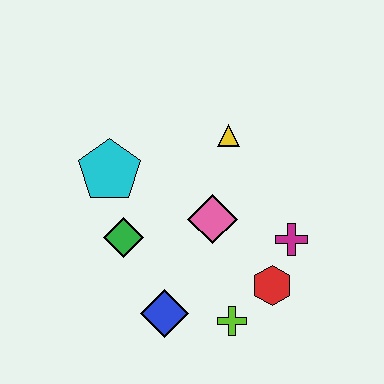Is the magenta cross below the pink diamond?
Yes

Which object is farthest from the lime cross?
The cyan pentagon is farthest from the lime cross.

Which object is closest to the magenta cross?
The red hexagon is closest to the magenta cross.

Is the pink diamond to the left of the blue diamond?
No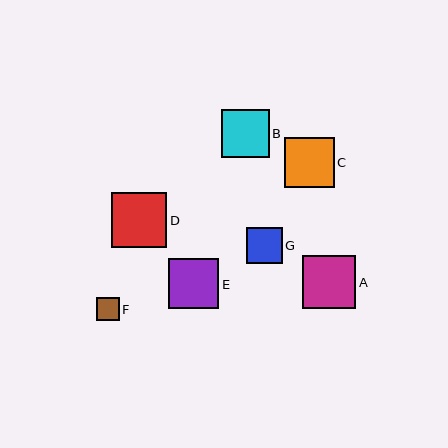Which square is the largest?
Square D is the largest with a size of approximately 55 pixels.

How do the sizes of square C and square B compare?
Square C and square B are approximately the same size.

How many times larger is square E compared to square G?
Square E is approximately 1.4 times the size of square G.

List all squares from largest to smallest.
From largest to smallest: D, A, E, C, B, G, F.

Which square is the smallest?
Square F is the smallest with a size of approximately 23 pixels.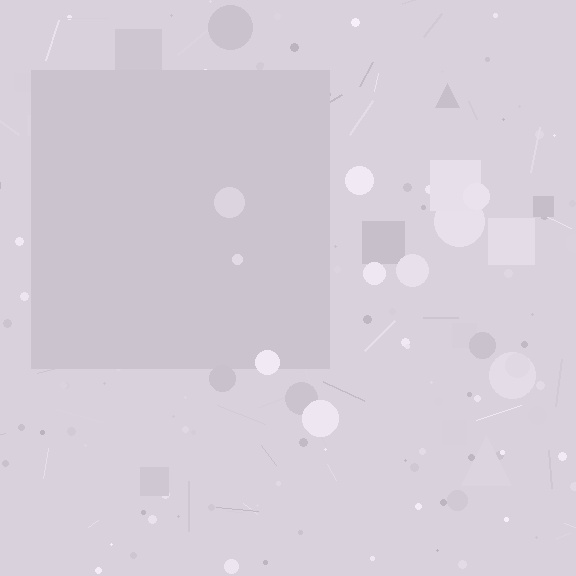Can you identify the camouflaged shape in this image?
The camouflaged shape is a square.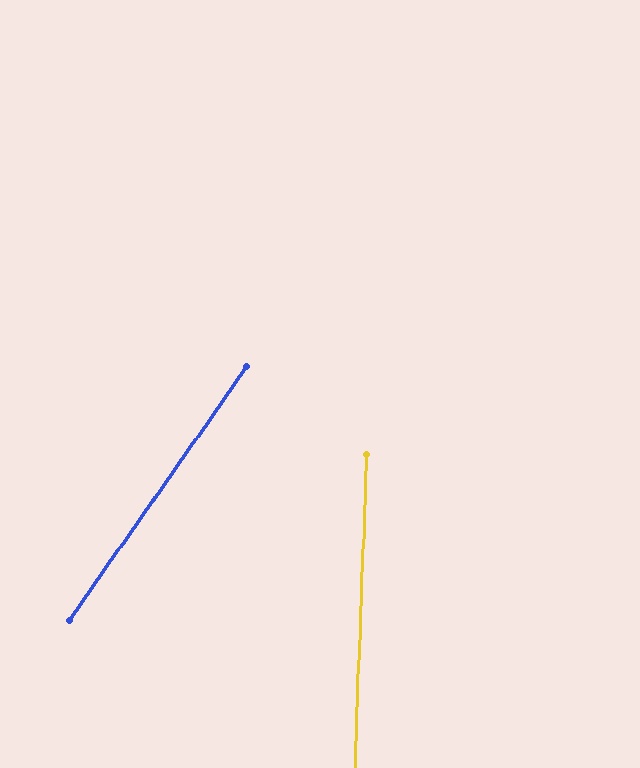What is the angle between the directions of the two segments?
Approximately 33 degrees.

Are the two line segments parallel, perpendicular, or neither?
Neither parallel nor perpendicular — they differ by about 33°.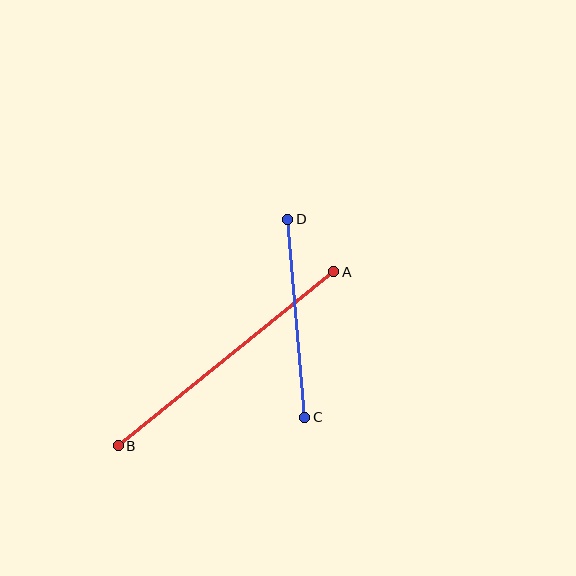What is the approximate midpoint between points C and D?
The midpoint is at approximately (296, 318) pixels.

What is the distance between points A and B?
The distance is approximately 277 pixels.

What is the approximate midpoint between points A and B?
The midpoint is at approximately (226, 359) pixels.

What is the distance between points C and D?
The distance is approximately 199 pixels.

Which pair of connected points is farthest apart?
Points A and B are farthest apart.